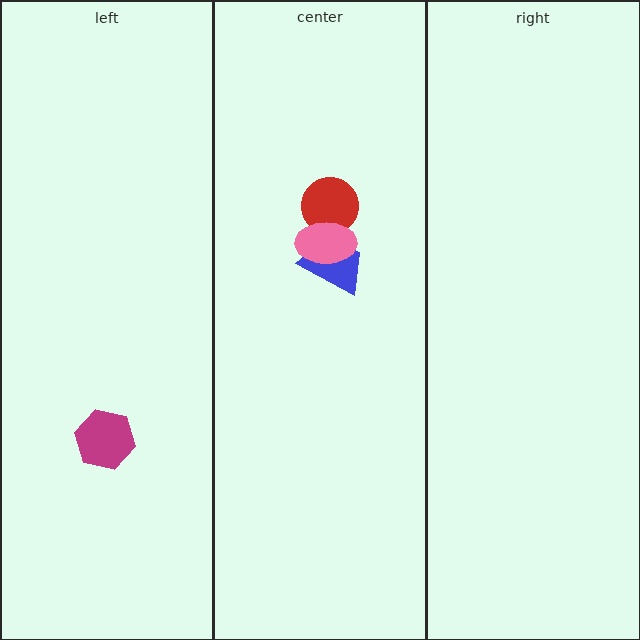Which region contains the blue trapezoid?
The center region.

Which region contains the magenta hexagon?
The left region.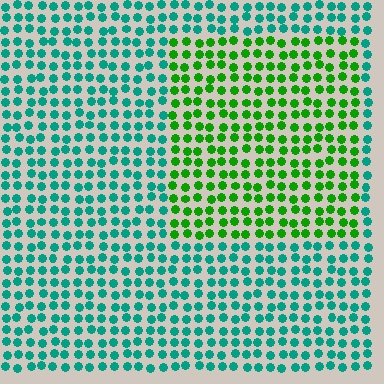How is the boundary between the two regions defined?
The boundary is defined purely by a slight shift in hue (about 53 degrees). Spacing, size, and orientation are identical on both sides.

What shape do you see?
I see a rectangle.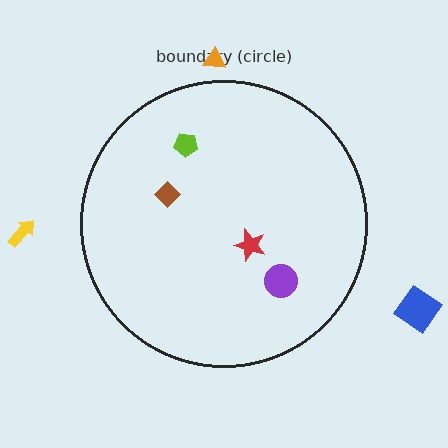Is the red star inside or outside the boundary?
Inside.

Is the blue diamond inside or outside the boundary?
Outside.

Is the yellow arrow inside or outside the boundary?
Outside.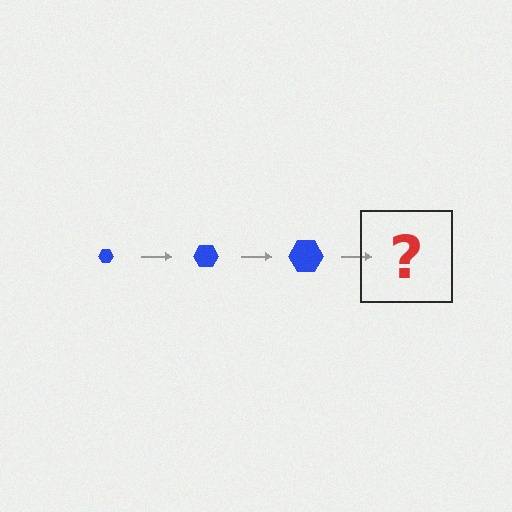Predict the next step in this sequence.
The next step is a blue hexagon, larger than the previous one.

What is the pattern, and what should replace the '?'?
The pattern is that the hexagon gets progressively larger each step. The '?' should be a blue hexagon, larger than the previous one.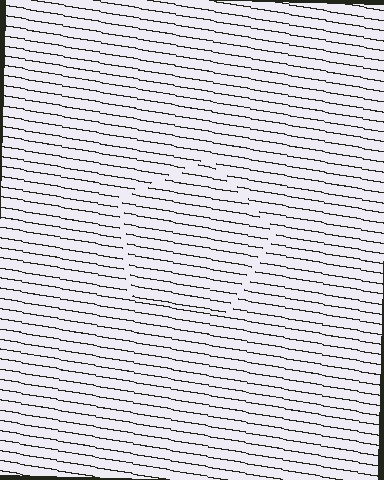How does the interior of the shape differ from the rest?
The interior of the shape contains the same grating, shifted by half a period — the contour is defined by the phase discontinuity where line-ends from the inner and outer gratings abut.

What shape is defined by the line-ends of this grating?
An illusory pentagon. The interior of the shape contains the same grating, shifted by half a period — the contour is defined by the phase discontinuity where line-ends from the inner and outer gratings abut.